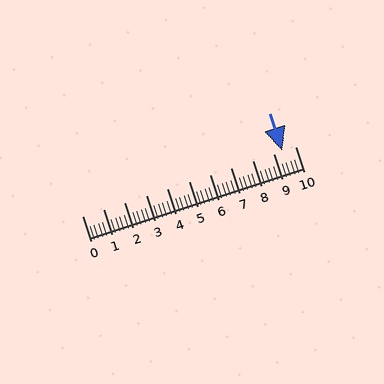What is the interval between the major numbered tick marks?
The major tick marks are spaced 1 units apart.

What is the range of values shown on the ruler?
The ruler shows values from 0 to 10.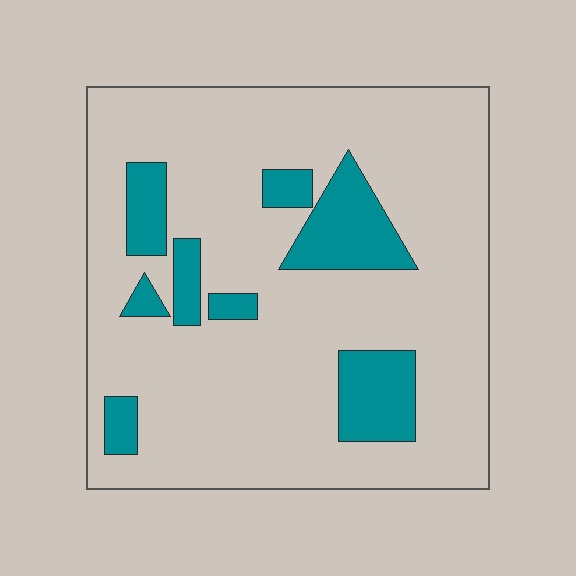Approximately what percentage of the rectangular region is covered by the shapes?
Approximately 20%.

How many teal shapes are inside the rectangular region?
8.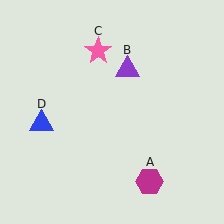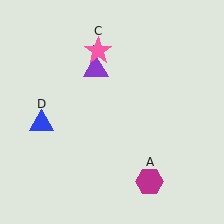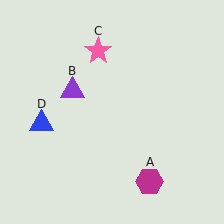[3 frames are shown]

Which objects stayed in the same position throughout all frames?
Magenta hexagon (object A) and pink star (object C) and blue triangle (object D) remained stationary.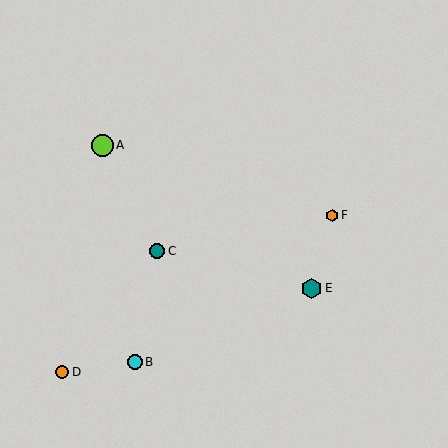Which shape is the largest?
The lime circle (labeled A) is the largest.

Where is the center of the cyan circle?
The center of the cyan circle is at (135, 362).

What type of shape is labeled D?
Shape D is an orange circle.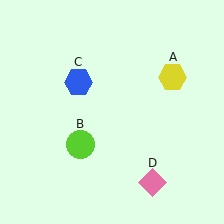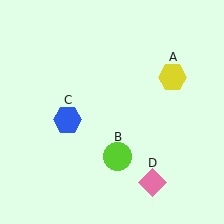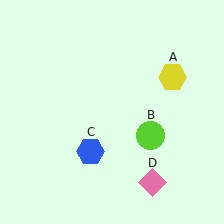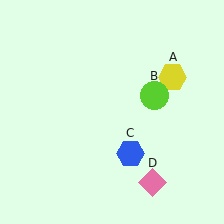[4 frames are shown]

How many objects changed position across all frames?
2 objects changed position: lime circle (object B), blue hexagon (object C).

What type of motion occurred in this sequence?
The lime circle (object B), blue hexagon (object C) rotated counterclockwise around the center of the scene.